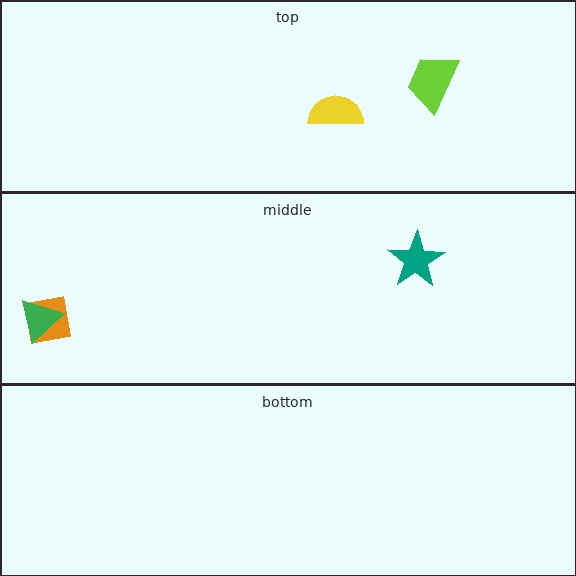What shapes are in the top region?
The yellow semicircle, the lime trapezoid.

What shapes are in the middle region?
The orange square, the teal star, the green triangle.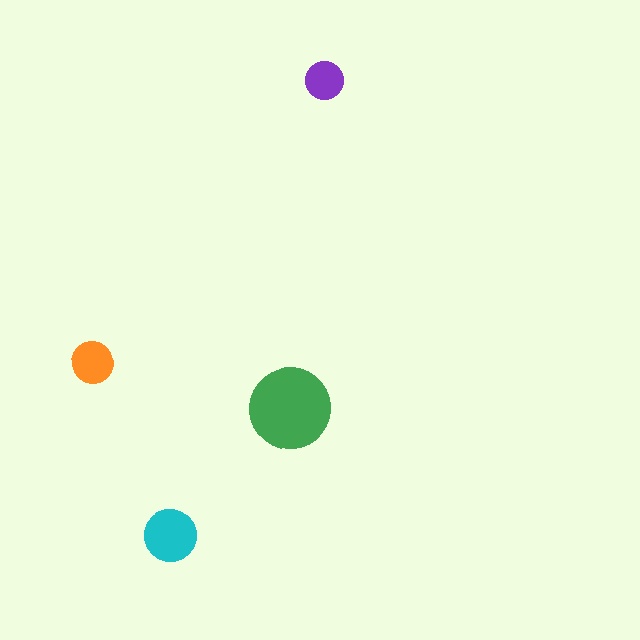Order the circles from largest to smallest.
the green one, the cyan one, the orange one, the purple one.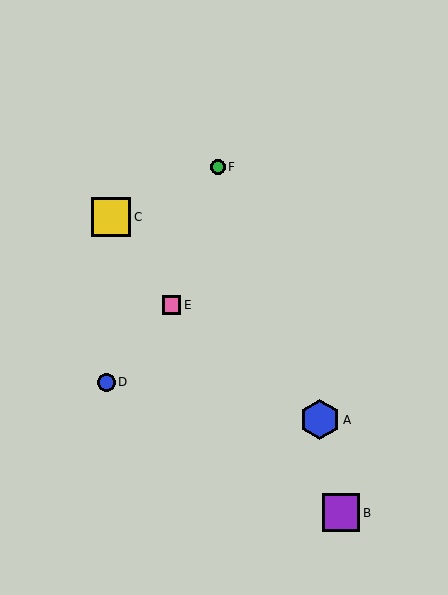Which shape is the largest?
The blue hexagon (labeled A) is the largest.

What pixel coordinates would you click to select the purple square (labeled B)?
Click at (341, 513) to select the purple square B.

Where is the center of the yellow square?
The center of the yellow square is at (111, 217).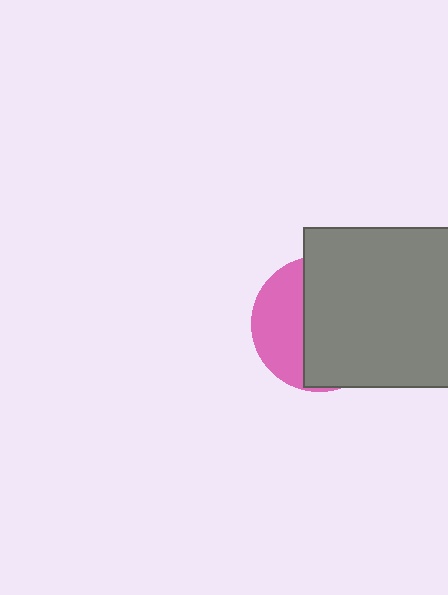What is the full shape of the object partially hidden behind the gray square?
The partially hidden object is a pink circle.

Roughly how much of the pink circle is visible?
A small part of it is visible (roughly 36%).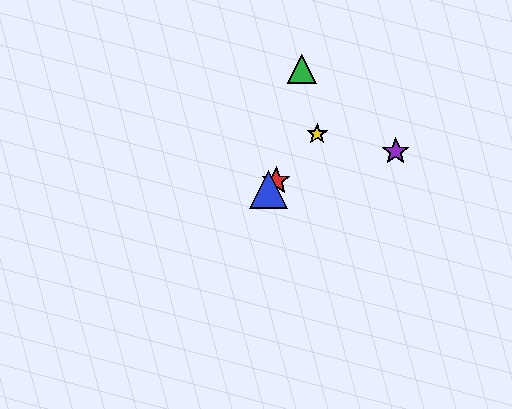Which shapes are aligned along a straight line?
The red star, the blue triangle, the yellow star are aligned along a straight line.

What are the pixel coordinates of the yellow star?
The yellow star is at (317, 134).